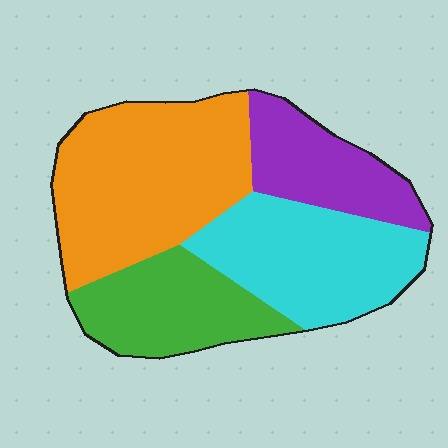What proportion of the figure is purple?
Purple covers around 15% of the figure.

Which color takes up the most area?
Orange, at roughly 35%.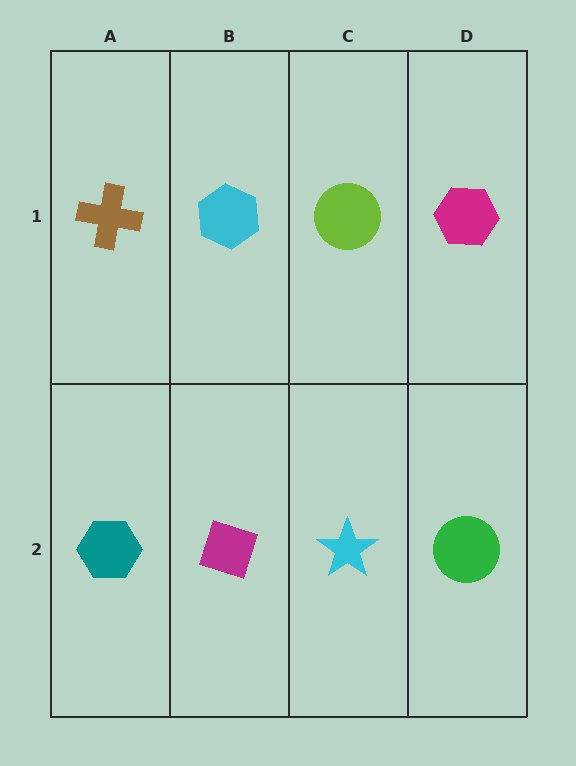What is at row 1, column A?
A brown cross.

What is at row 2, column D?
A green circle.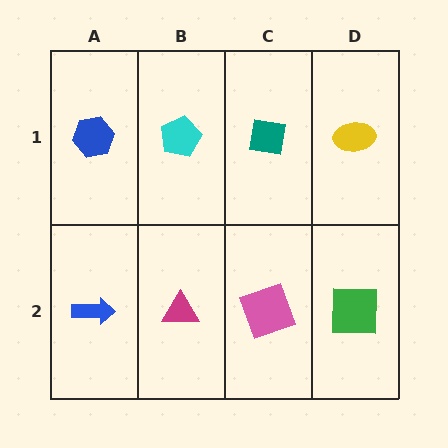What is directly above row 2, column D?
A yellow ellipse.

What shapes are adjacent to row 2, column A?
A blue hexagon (row 1, column A), a magenta triangle (row 2, column B).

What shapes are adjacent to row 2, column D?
A yellow ellipse (row 1, column D), a pink square (row 2, column C).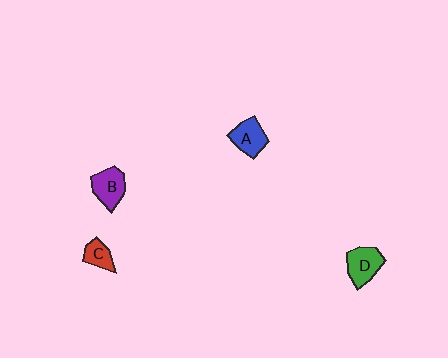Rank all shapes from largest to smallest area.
From largest to smallest: D (green), B (purple), A (blue), C (red).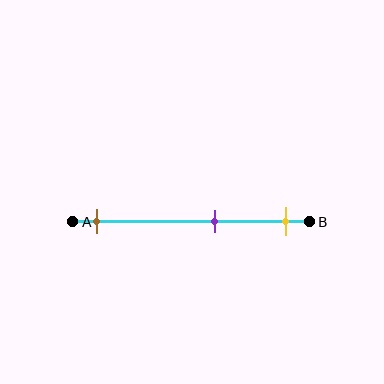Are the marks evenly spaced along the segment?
No, the marks are not evenly spaced.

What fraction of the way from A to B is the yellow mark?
The yellow mark is approximately 90% (0.9) of the way from A to B.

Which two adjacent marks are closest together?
The purple and yellow marks are the closest adjacent pair.